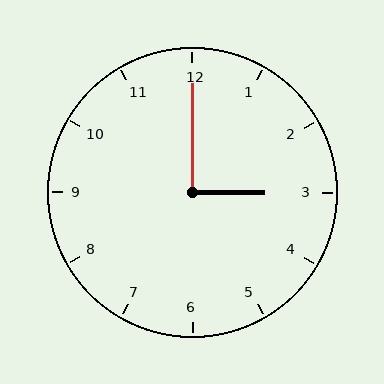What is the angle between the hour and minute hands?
Approximately 90 degrees.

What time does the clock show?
3:00.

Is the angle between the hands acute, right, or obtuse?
It is right.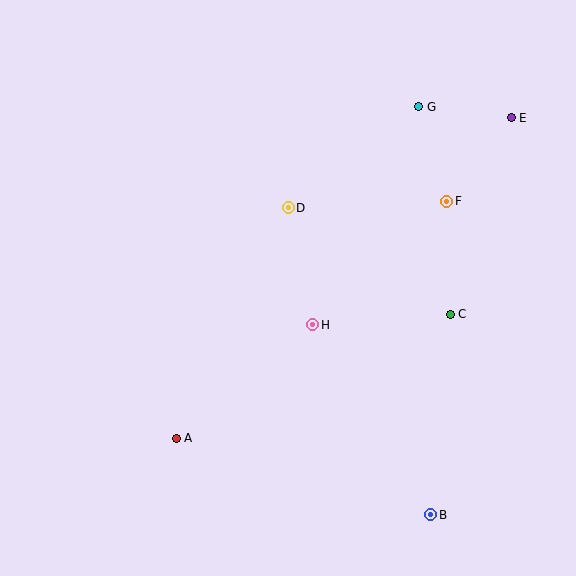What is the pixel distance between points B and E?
The distance between B and E is 405 pixels.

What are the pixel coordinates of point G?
Point G is at (419, 107).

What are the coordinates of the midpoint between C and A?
The midpoint between C and A is at (313, 376).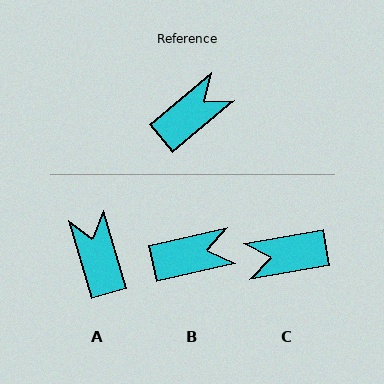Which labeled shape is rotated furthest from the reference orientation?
C, about 150 degrees away.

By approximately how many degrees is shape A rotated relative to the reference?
Approximately 66 degrees counter-clockwise.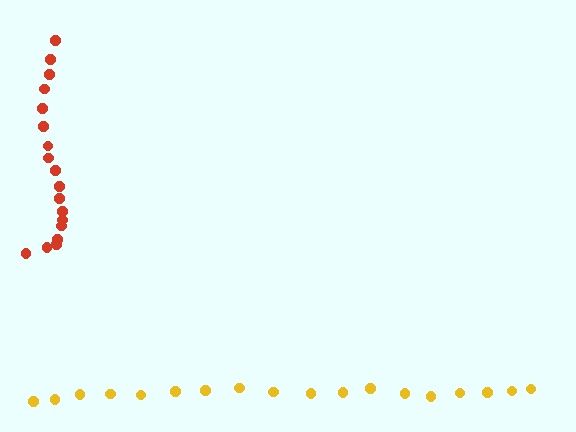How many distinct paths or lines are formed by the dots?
There are 2 distinct paths.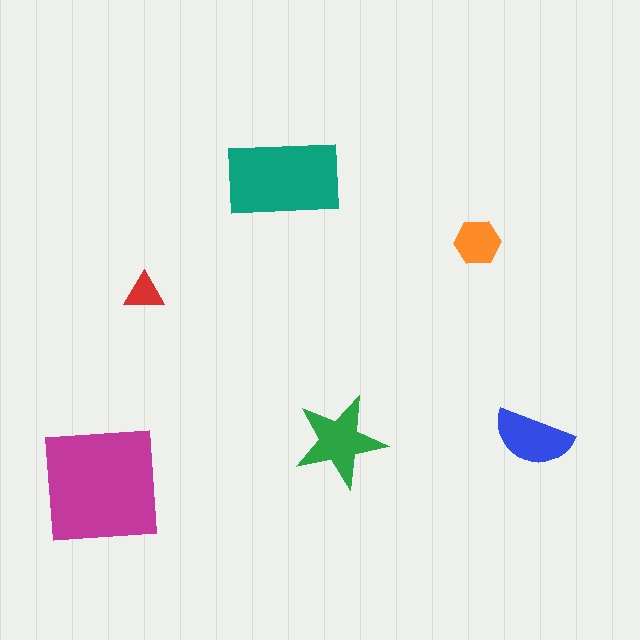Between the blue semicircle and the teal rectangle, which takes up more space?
The teal rectangle.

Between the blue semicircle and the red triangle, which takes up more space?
The blue semicircle.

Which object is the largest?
The magenta square.